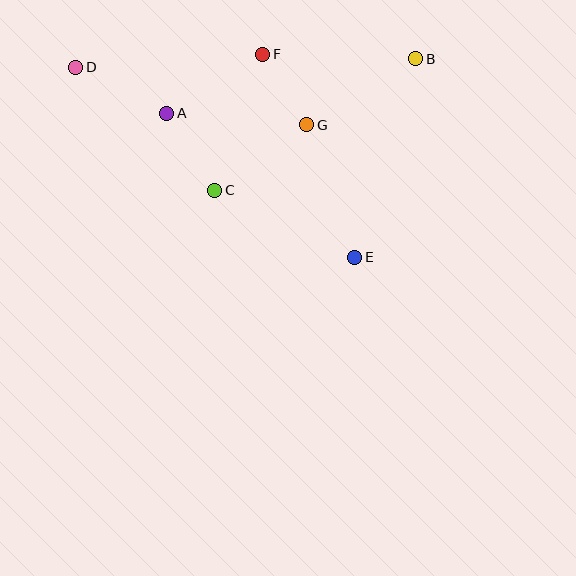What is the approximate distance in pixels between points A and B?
The distance between A and B is approximately 255 pixels.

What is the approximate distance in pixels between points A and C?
The distance between A and C is approximately 91 pixels.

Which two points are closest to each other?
Points F and G are closest to each other.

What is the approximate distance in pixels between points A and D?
The distance between A and D is approximately 102 pixels.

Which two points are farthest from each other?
Points B and D are farthest from each other.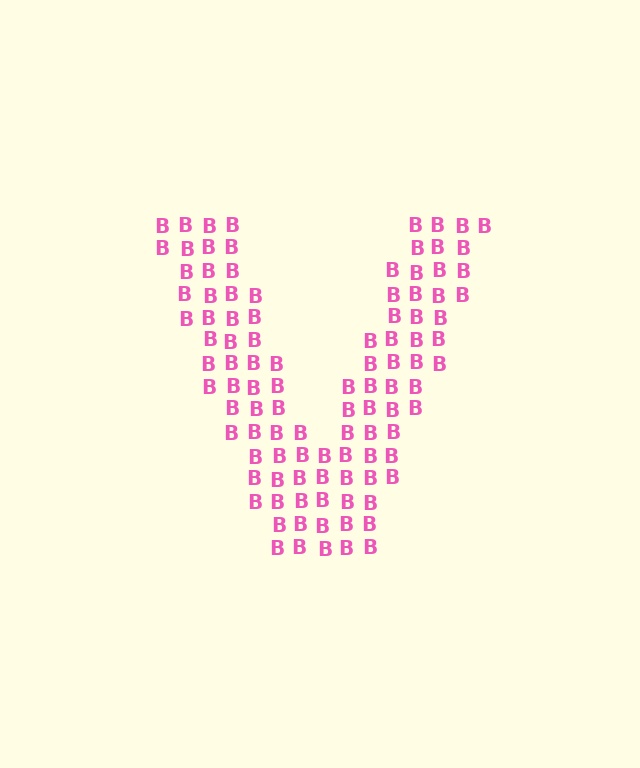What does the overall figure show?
The overall figure shows the letter V.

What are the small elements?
The small elements are letter B's.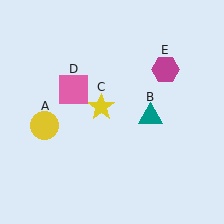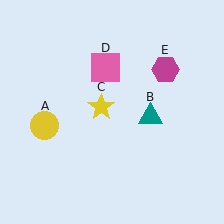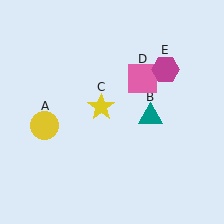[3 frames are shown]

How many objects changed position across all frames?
1 object changed position: pink square (object D).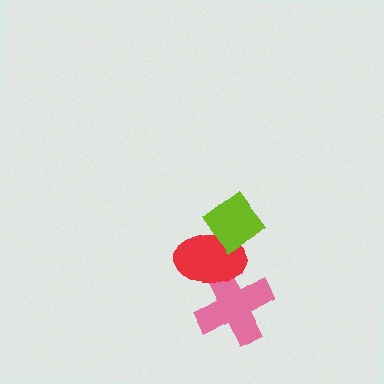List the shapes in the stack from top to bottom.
From top to bottom: the lime diamond, the red ellipse, the pink cross.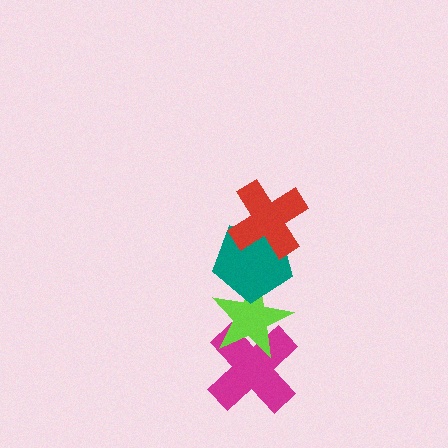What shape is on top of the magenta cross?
The lime star is on top of the magenta cross.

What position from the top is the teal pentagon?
The teal pentagon is 2nd from the top.